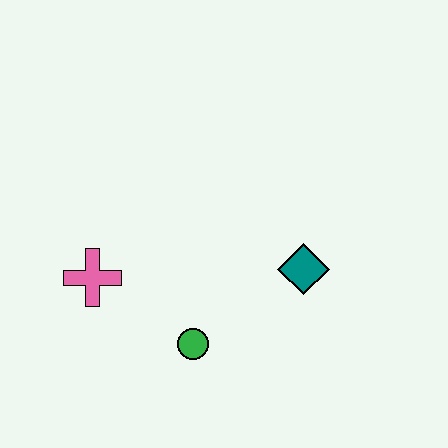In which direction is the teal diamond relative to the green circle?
The teal diamond is to the right of the green circle.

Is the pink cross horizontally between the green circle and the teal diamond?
No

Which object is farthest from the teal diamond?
The pink cross is farthest from the teal diamond.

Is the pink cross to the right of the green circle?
No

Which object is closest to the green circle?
The pink cross is closest to the green circle.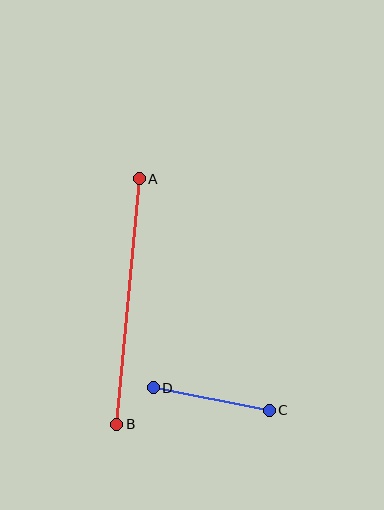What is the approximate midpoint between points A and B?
The midpoint is at approximately (128, 302) pixels.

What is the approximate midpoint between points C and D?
The midpoint is at approximately (211, 399) pixels.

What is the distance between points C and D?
The distance is approximately 118 pixels.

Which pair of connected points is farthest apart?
Points A and B are farthest apart.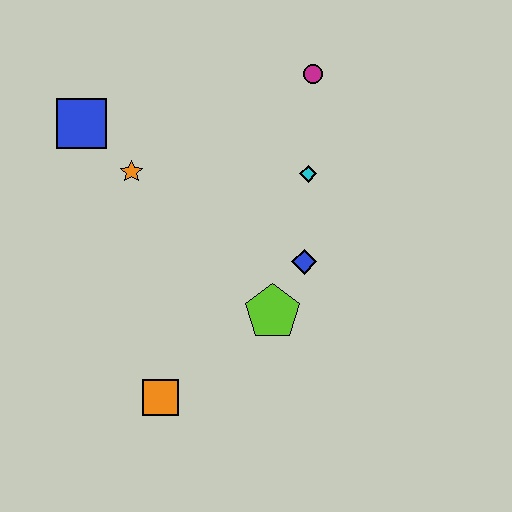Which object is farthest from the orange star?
The orange square is farthest from the orange star.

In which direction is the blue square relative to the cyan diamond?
The blue square is to the left of the cyan diamond.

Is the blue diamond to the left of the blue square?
No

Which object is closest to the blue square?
The orange star is closest to the blue square.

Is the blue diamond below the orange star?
Yes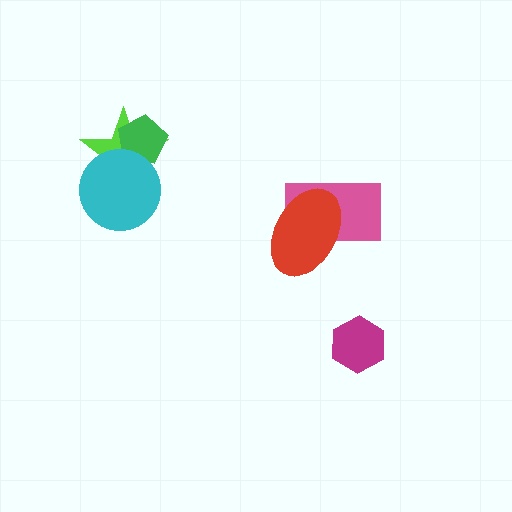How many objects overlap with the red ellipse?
1 object overlaps with the red ellipse.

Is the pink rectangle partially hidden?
Yes, it is partially covered by another shape.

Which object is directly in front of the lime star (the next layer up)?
The green pentagon is directly in front of the lime star.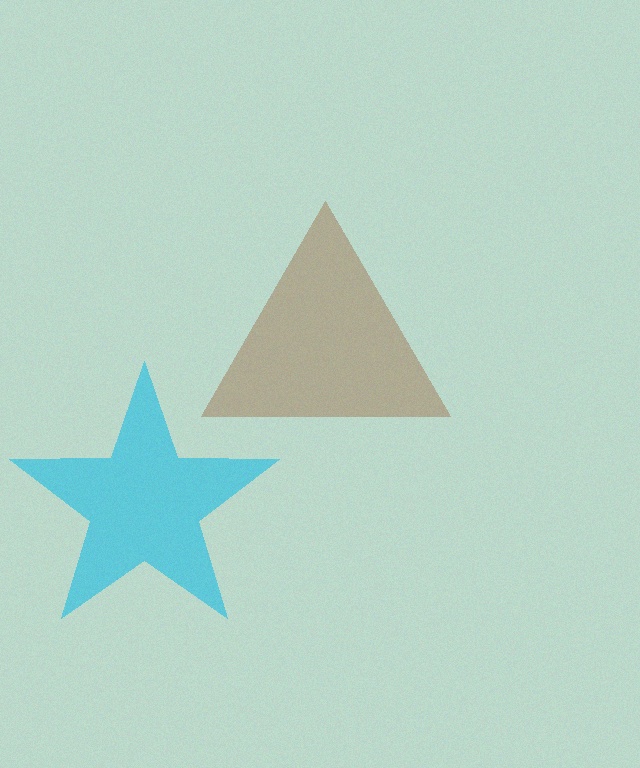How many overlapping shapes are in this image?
There are 2 overlapping shapes in the image.